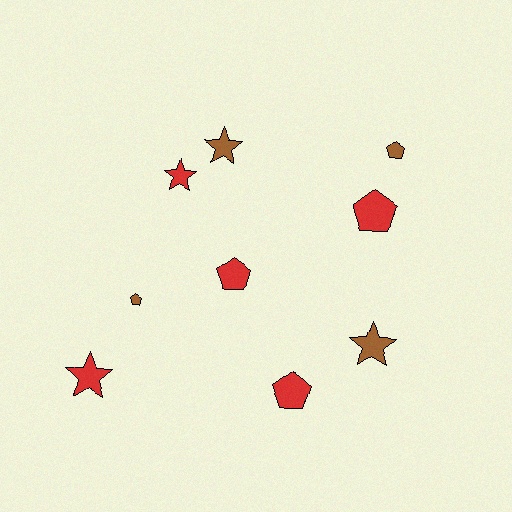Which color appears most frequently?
Red, with 5 objects.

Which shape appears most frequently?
Pentagon, with 5 objects.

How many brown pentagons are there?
There are 2 brown pentagons.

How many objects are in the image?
There are 9 objects.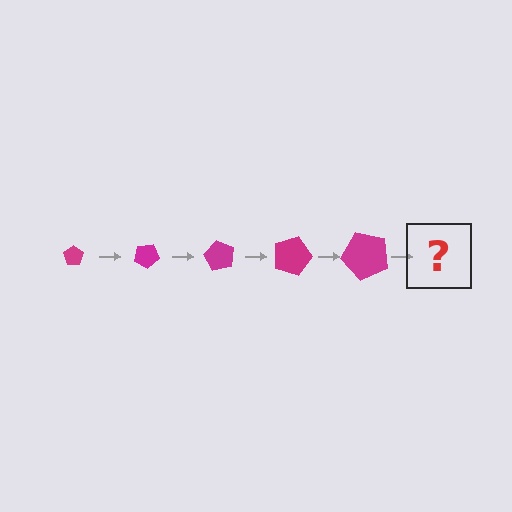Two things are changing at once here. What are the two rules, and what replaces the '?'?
The two rules are that the pentagon grows larger each step and it rotates 30 degrees each step. The '?' should be a pentagon, larger than the previous one and rotated 150 degrees from the start.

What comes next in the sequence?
The next element should be a pentagon, larger than the previous one and rotated 150 degrees from the start.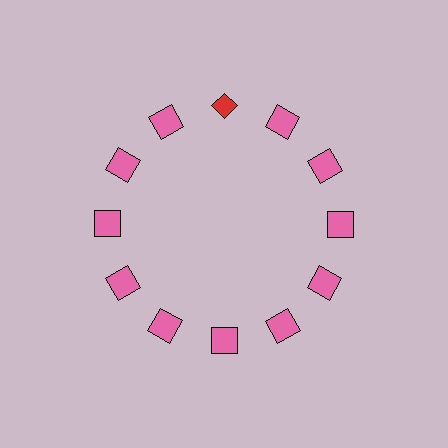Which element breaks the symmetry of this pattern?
The red diamond at roughly the 12 o'clock position breaks the symmetry. All other shapes are pink squares.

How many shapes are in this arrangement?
There are 12 shapes arranged in a ring pattern.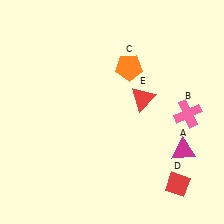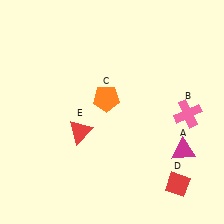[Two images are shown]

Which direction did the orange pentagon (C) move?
The orange pentagon (C) moved down.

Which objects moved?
The objects that moved are: the orange pentagon (C), the red triangle (E).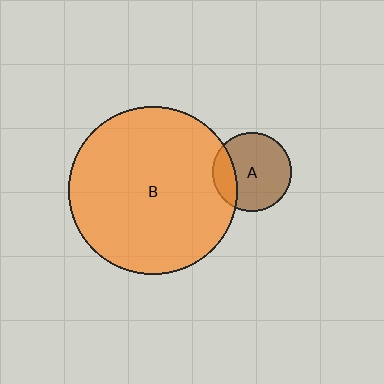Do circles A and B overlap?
Yes.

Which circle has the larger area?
Circle B (orange).